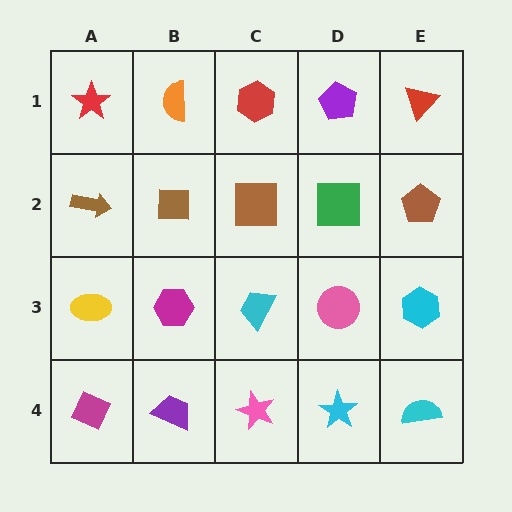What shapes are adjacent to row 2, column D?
A purple pentagon (row 1, column D), a pink circle (row 3, column D), a brown square (row 2, column C), a brown pentagon (row 2, column E).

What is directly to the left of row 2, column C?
A brown square.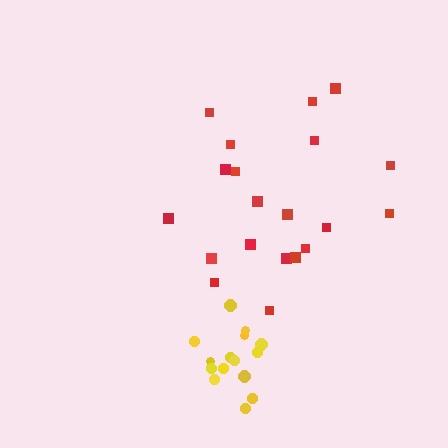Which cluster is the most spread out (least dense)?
Red.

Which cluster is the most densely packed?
Yellow.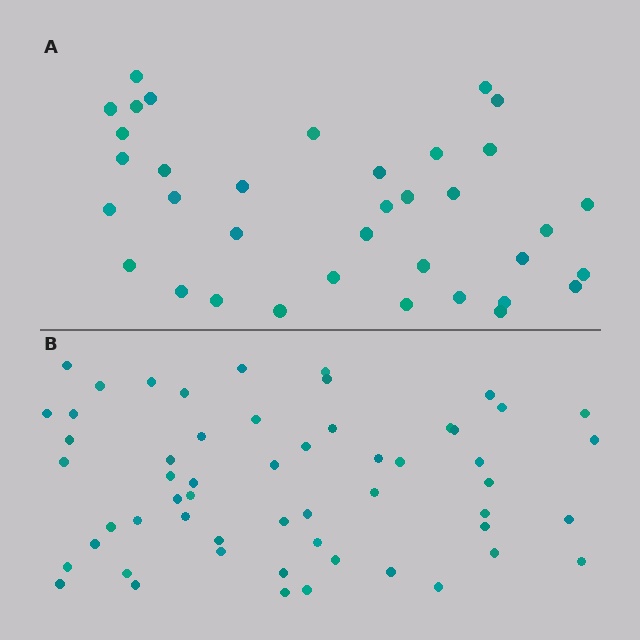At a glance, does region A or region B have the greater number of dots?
Region B (the bottom region) has more dots.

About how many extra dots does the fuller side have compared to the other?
Region B has approximately 20 more dots than region A.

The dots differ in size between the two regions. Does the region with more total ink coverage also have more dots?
No. Region A has more total ink coverage because its dots are larger, but region B actually contains more individual dots. Total area can be misleading — the number of items is what matters here.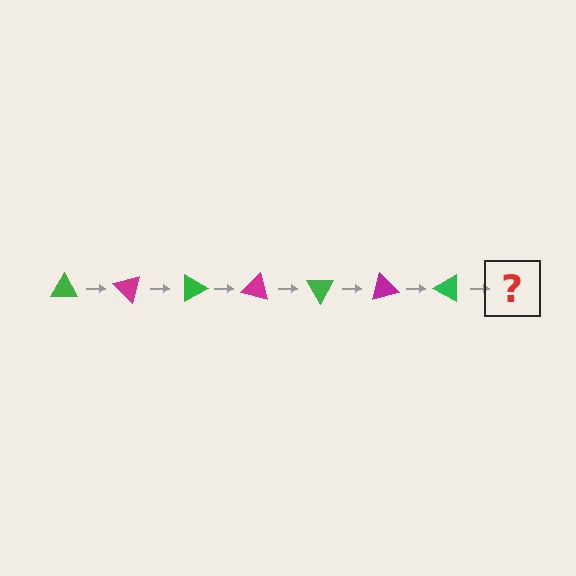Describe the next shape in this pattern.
It should be a magenta triangle, rotated 315 degrees from the start.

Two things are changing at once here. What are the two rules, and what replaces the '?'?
The two rules are that it rotates 45 degrees each step and the color cycles through green and magenta. The '?' should be a magenta triangle, rotated 315 degrees from the start.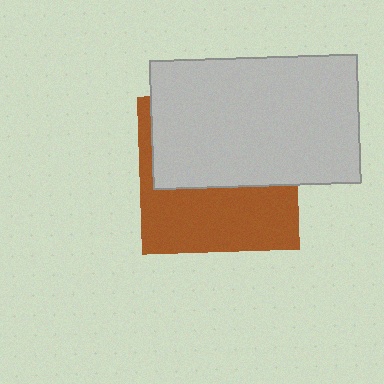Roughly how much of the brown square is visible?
About half of it is visible (roughly 46%).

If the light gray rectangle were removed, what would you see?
You would see the complete brown square.